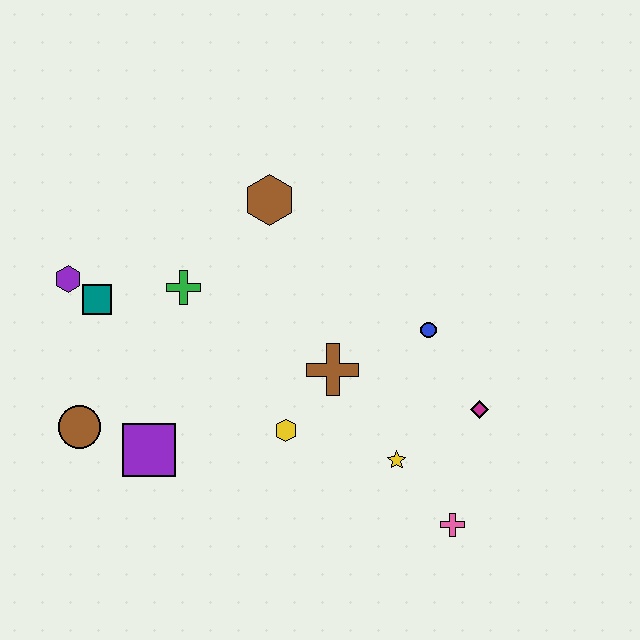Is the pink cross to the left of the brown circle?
No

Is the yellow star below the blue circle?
Yes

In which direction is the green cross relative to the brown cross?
The green cross is to the left of the brown cross.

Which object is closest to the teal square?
The purple hexagon is closest to the teal square.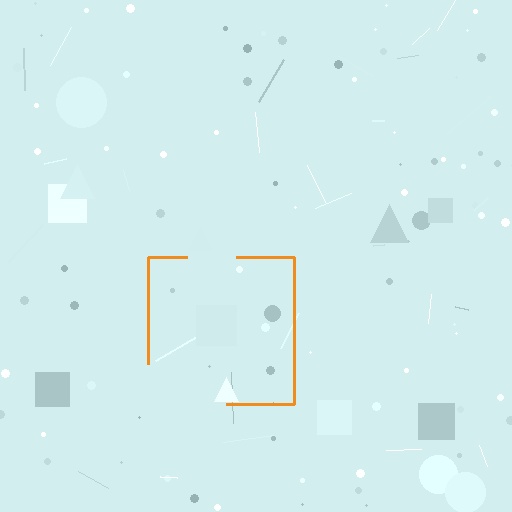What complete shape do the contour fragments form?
The contour fragments form a square.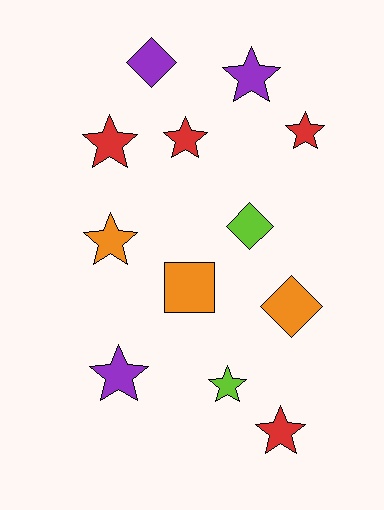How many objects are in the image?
There are 12 objects.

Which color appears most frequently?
Red, with 4 objects.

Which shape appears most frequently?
Star, with 8 objects.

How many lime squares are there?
There are no lime squares.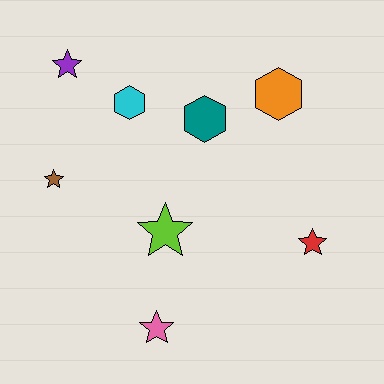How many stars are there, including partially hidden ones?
There are 5 stars.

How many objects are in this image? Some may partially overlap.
There are 8 objects.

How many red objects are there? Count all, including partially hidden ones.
There is 1 red object.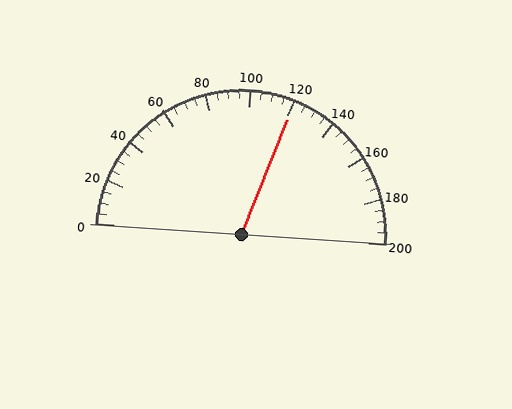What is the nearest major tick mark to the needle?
The nearest major tick mark is 120.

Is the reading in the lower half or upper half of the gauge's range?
The reading is in the upper half of the range (0 to 200).